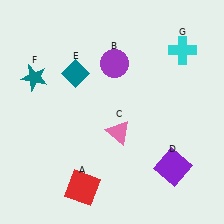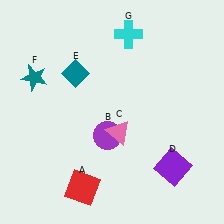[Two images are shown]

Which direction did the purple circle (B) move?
The purple circle (B) moved down.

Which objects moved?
The objects that moved are: the purple circle (B), the cyan cross (G).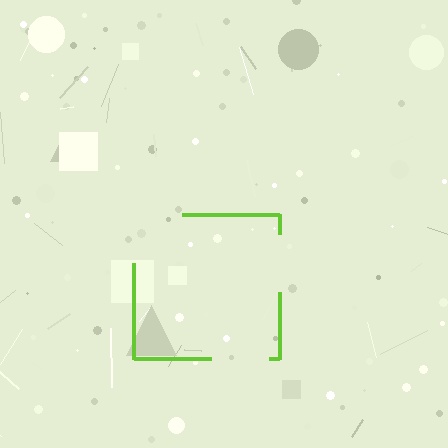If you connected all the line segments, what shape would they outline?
They would outline a square.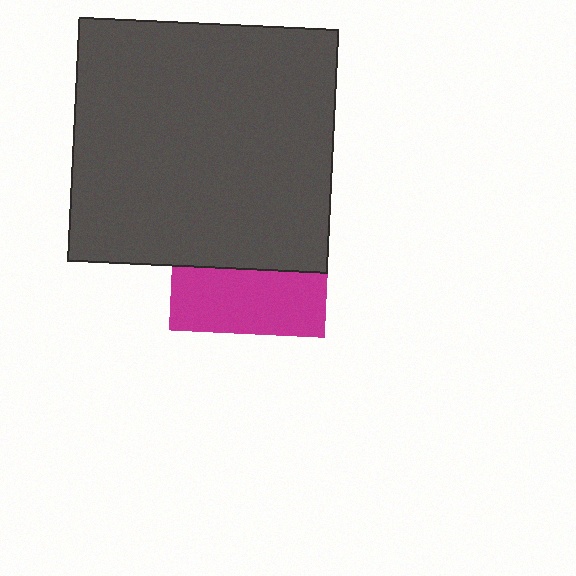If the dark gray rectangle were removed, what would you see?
You would see the complete magenta square.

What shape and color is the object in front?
The object in front is a dark gray rectangle.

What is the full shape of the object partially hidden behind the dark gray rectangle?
The partially hidden object is a magenta square.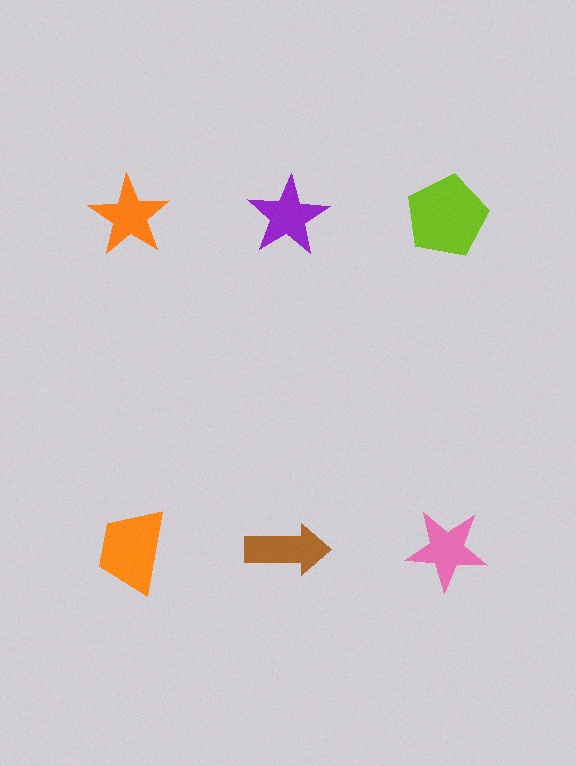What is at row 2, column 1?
An orange trapezoid.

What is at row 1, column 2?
A purple star.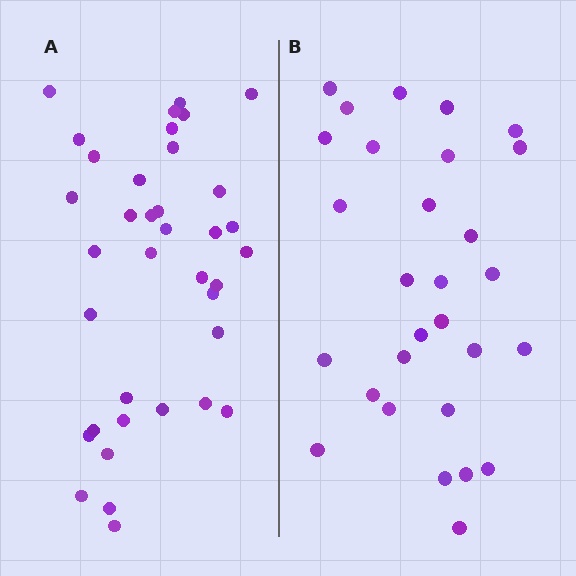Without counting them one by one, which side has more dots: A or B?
Region A (the left region) has more dots.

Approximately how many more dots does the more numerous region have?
Region A has roughly 8 or so more dots than region B.